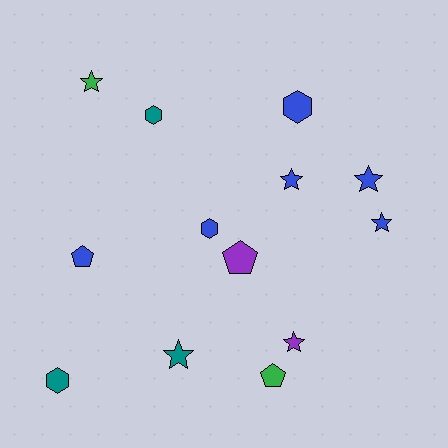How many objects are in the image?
There are 13 objects.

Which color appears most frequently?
Blue, with 6 objects.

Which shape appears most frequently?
Star, with 6 objects.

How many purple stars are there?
There is 1 purple star.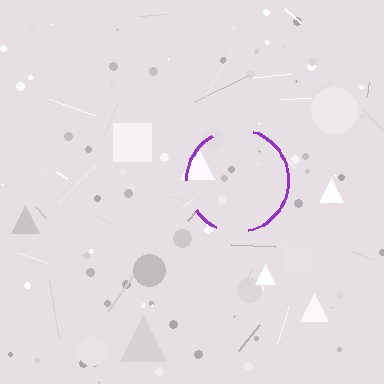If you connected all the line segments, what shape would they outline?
They would outline a circle.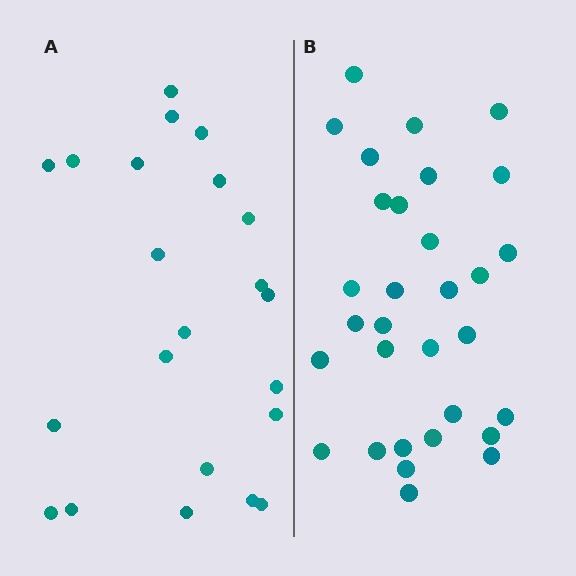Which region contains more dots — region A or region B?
Region B (the right region) has more dots.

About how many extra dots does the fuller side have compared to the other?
Region B has roughly 8 or so more dots than region A.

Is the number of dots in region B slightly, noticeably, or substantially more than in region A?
Region B has noticeably more, but not dramatically so. The ratio is roughly 1.4 to 1.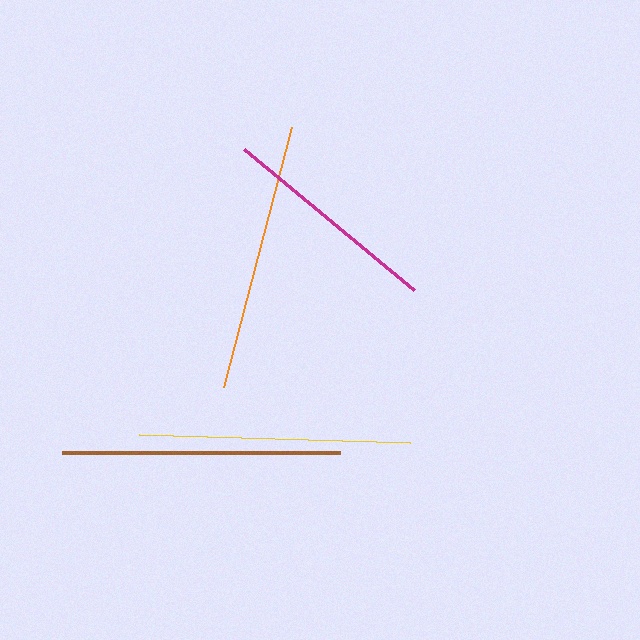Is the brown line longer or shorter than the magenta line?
The brown line is longer than the magenta line.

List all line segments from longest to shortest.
From longest to shortest: brown, yellow, orange, magenta.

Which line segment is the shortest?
The magenta line is the shortest at approximately 220 pixels.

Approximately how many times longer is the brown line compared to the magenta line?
The brown line is approximately 1.3 times the length of the magenta line.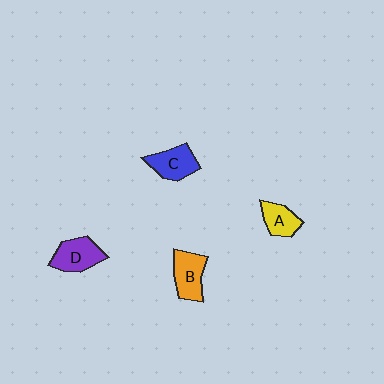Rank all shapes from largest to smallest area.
From largest to smallest: D (purple), B (orange), C (blue), A (yellow).